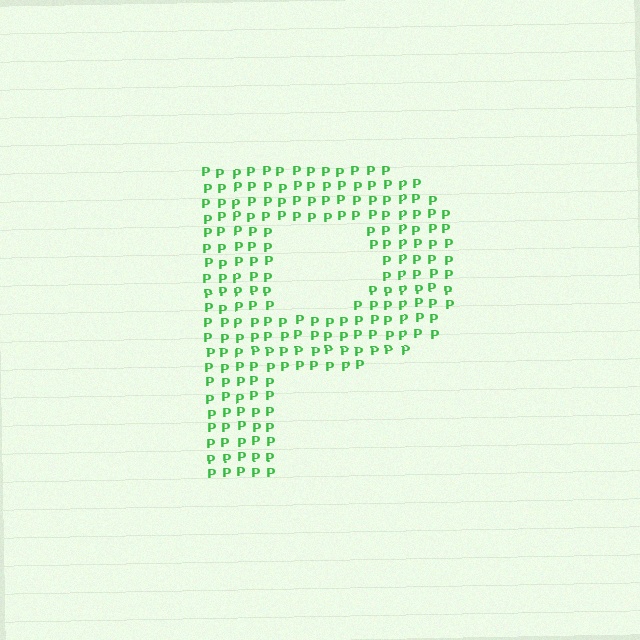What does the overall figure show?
The overall figure shows the letter P.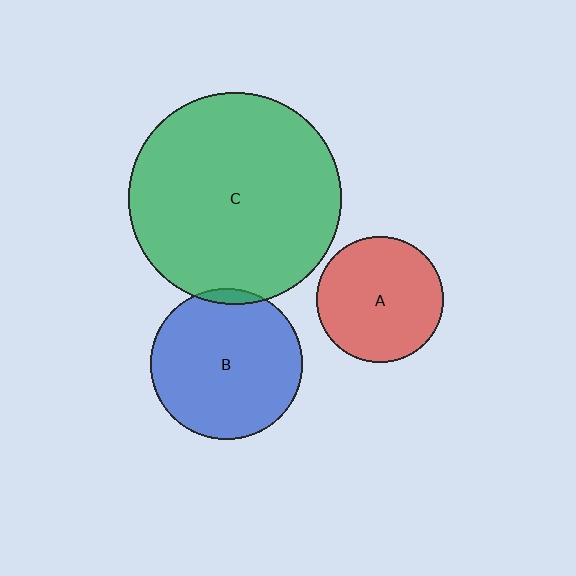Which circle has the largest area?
Circle C (green).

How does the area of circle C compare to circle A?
Approximately 2.8 times.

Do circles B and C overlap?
Yes.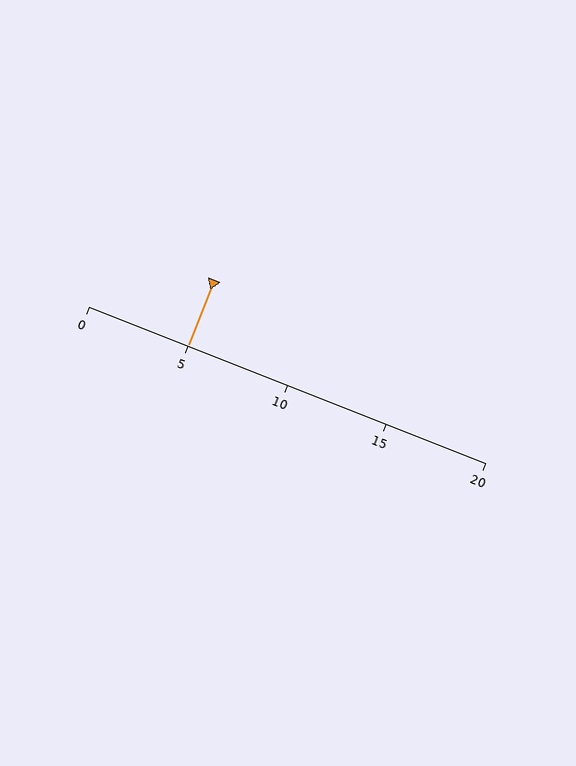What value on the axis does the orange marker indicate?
The marker indicates approximately 5.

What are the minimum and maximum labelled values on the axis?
The axis runs from 0 to 20.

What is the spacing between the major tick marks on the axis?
The major ticks are spaced 5 apart.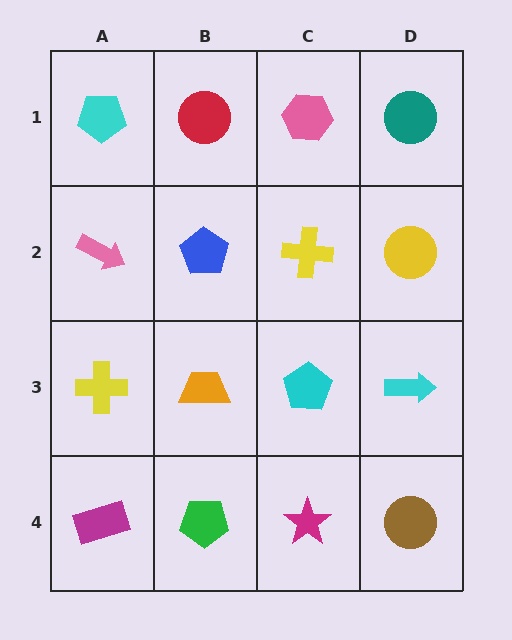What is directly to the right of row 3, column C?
A cyan arrow.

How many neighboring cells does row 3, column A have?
3.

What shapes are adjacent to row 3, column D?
A yellow circle (row 2, column D), a brown circle (row 4, column D), a cyan pentagon (row 3, column C).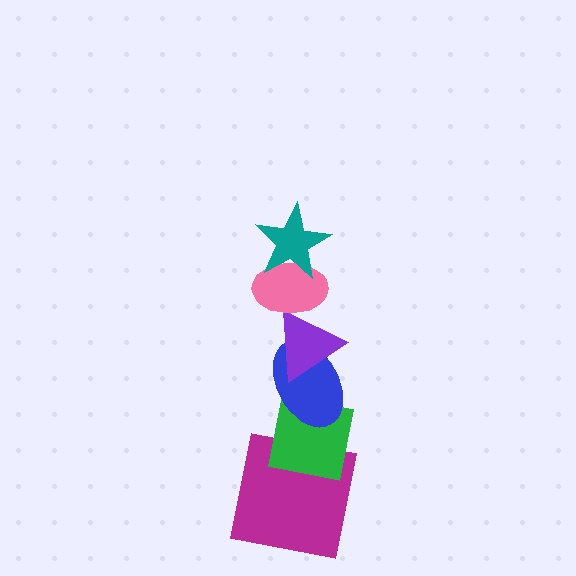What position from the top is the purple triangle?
The purple triangle is 3rd from the top.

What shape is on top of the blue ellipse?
The purple triangle is on top of the blue ellipse.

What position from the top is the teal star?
The teal star is 1st from the top.